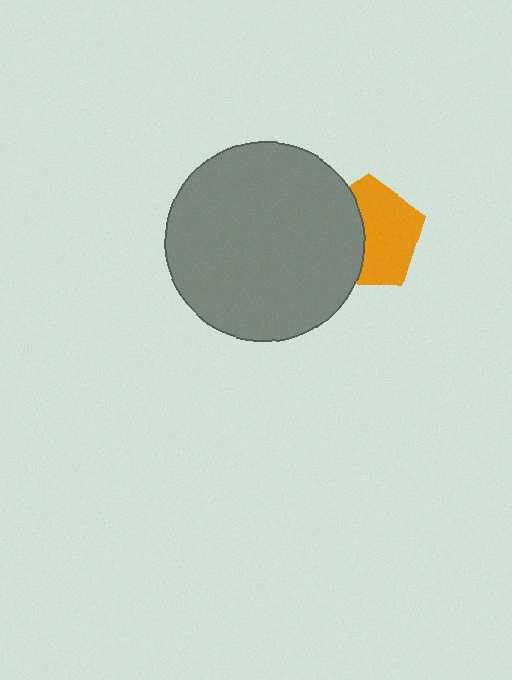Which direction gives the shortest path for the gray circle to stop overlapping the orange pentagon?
Moving left gives the shortest separation.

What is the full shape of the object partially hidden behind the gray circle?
The partially hidden object is an orange pentagon.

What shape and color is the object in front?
The object in front is a gray circle.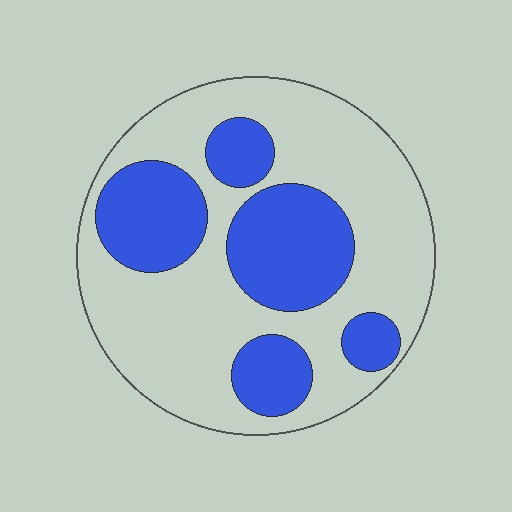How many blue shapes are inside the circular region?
5.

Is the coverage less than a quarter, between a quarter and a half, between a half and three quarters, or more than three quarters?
Between a quarter and a half.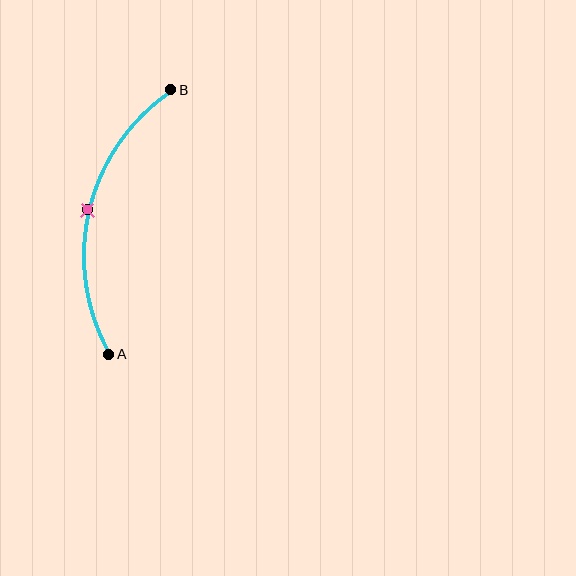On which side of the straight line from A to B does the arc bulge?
The arc bulges to the left of the straight line connecting A and B.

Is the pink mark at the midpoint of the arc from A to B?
Yes. The pink mark lies on the arc at equal arc-length from both A and B — it is the arc midpoint.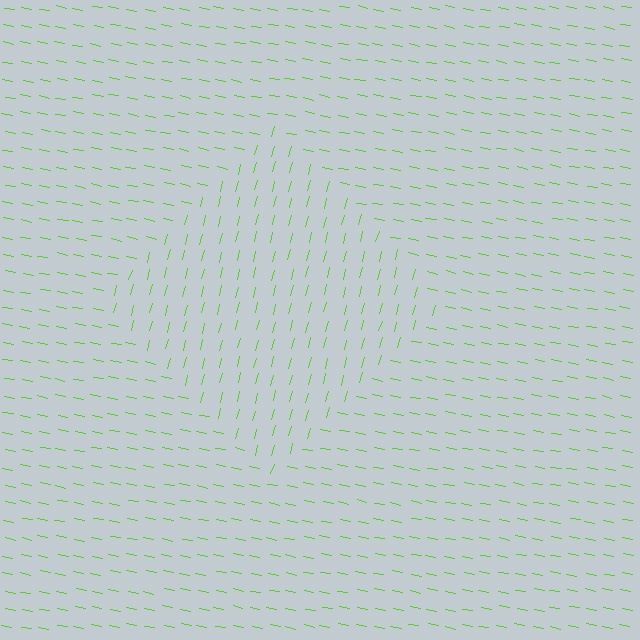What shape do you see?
I see a diamond.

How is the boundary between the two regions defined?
The boundary is defined purely by a change in line orientation (approximately 86 degrees difference). All lines are the same color and thickness.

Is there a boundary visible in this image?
Yes, there is a texture boundary formed by a change in line orientation.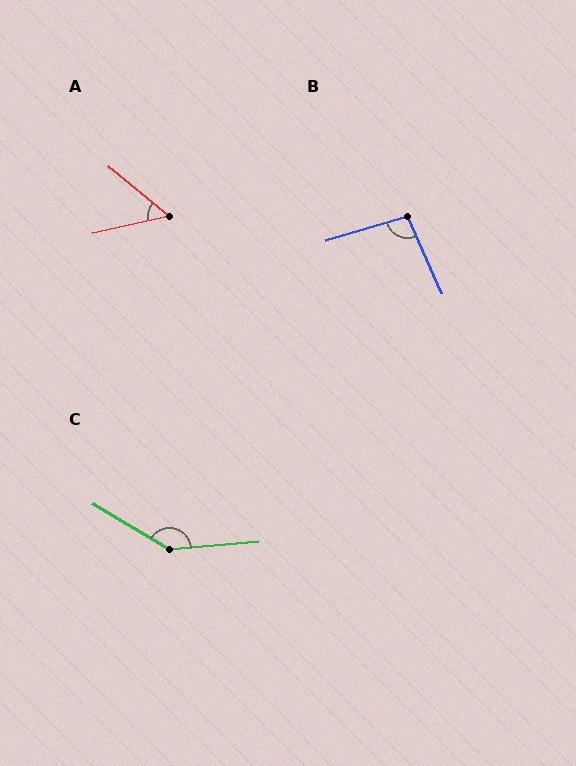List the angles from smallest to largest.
A (52°), B (98°), C (144°).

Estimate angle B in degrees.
Approximately 98 degrees.